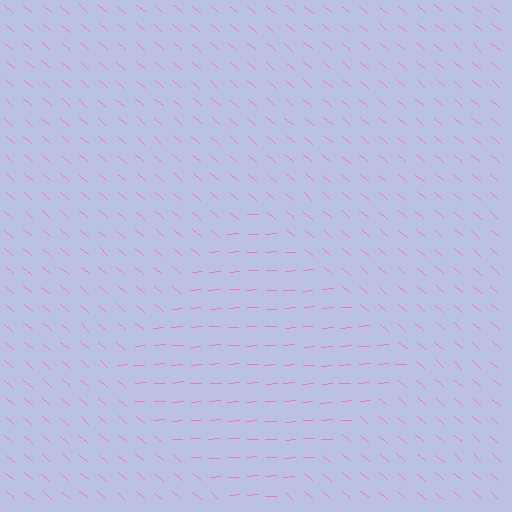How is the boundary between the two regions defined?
The boundary is defined purely by a change in line orientation (approximately 45 degrees difference). All lines are the same color and thickness.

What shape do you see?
I see a diamond.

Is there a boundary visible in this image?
Yes, there is a texture boundary formed by a change in line orientation.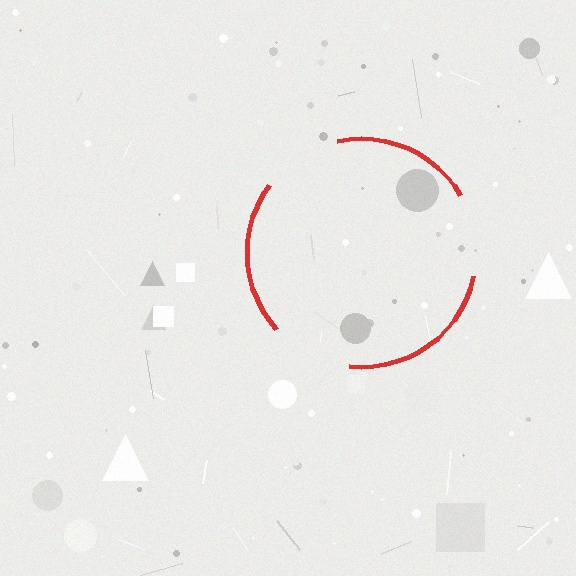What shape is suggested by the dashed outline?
The dashed outline suggests a circle.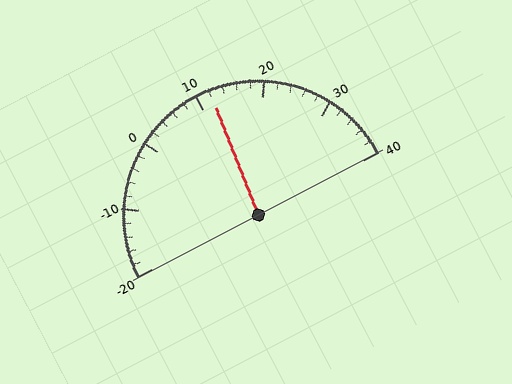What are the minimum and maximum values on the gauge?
The gauge ranges from -20 to 40.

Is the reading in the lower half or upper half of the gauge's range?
The reading is in the upper half of the range (-20 to 40).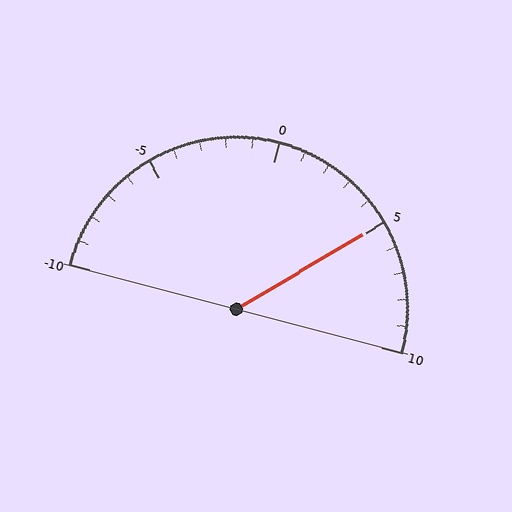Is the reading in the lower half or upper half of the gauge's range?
The reading is in the upper half of the range (-10 to 10).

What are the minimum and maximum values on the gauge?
The gauge ranges from -10 to 10.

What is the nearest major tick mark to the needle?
The nearest major tick mark is 5.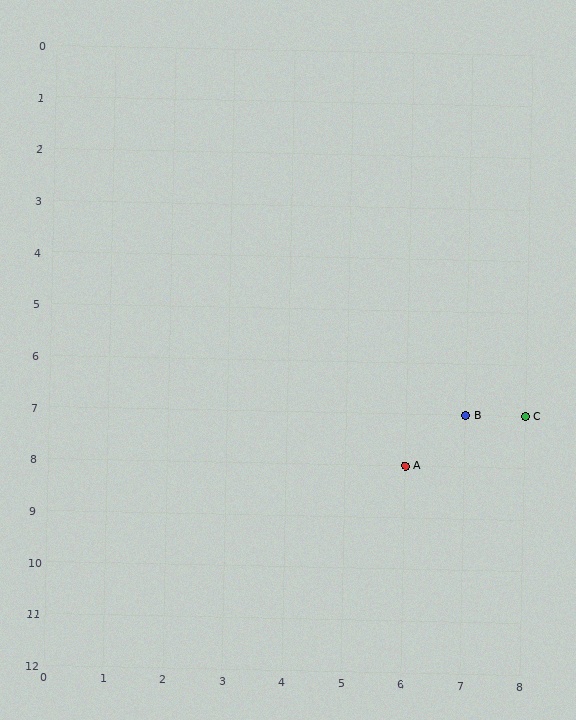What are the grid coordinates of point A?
Point A is at grid coordinates (6, 8).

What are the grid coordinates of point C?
Point C is at grid coordinates (8, 7).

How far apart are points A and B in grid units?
Points A and B are 1 column and 1 row apart (about 1.4 grid units diagonally).